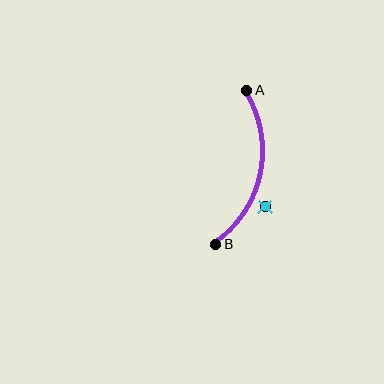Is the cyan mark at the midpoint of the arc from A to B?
No — the cyan mark does not lie on the arc at all. It sits slightly outside the curve.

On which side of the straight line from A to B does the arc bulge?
The arc bulges to the right of the straight line connecting A and B.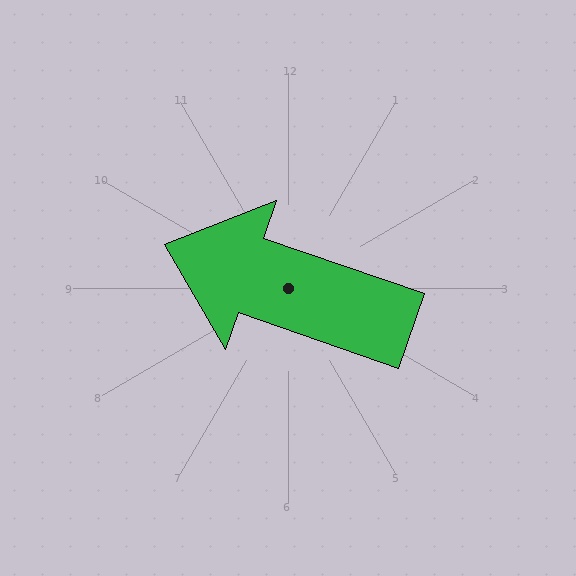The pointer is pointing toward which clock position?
Roughly 10 o'clock.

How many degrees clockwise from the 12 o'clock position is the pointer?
Approximately 289 degrees.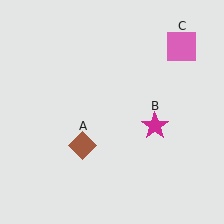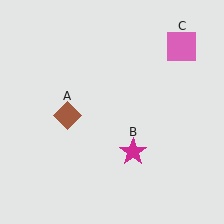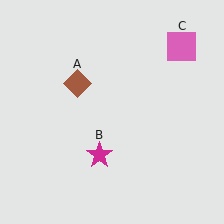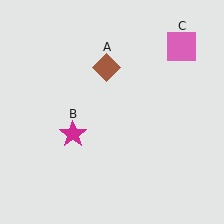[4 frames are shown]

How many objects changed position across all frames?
2 objects changed position: brown diamond (object A), magenta star (object B).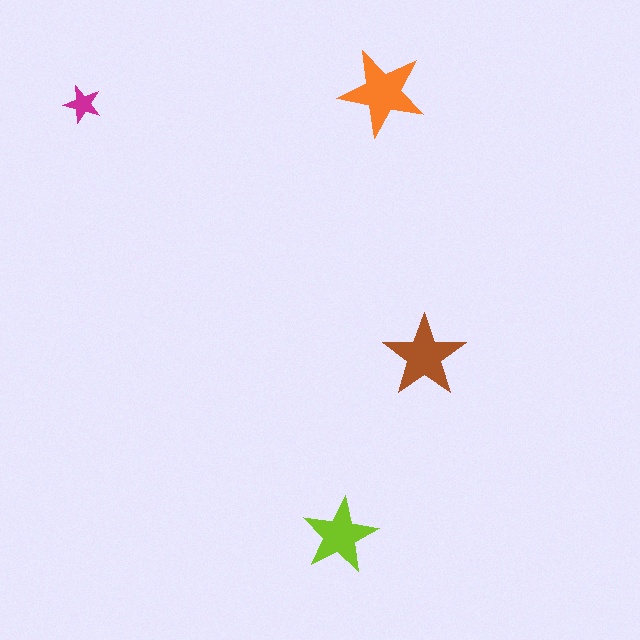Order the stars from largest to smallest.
the orange one, the brown one, the lime one, the magenta one.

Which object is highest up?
The orange star is topmost.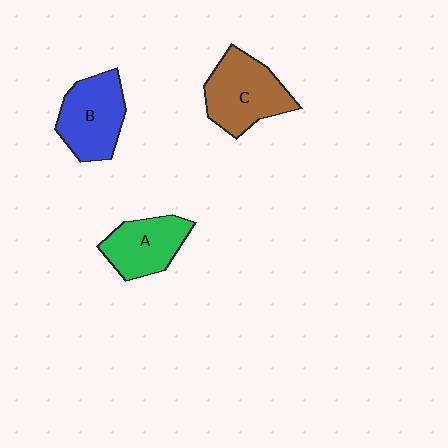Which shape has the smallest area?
Shape A (green).